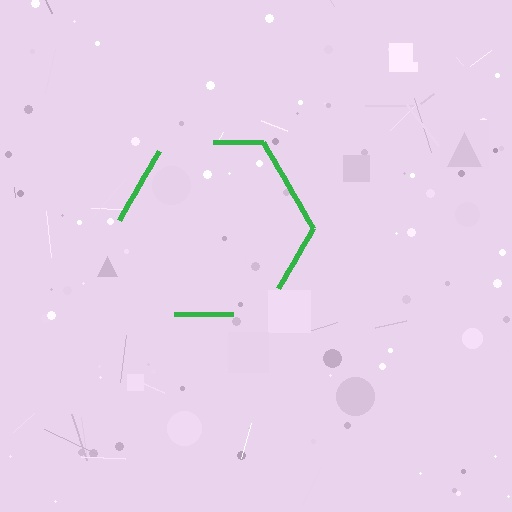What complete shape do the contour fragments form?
The contour fragments form a hexagon.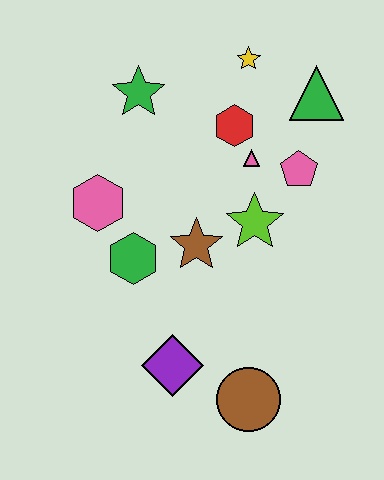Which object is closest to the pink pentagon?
The pink triangle is closest to the pink pentagon.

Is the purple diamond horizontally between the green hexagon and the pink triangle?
Yes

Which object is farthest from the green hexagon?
The green triangle is farthest from the green hexagon.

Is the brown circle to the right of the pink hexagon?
Yes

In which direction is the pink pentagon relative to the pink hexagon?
The pink pentagon is to the right of the pink hexagon.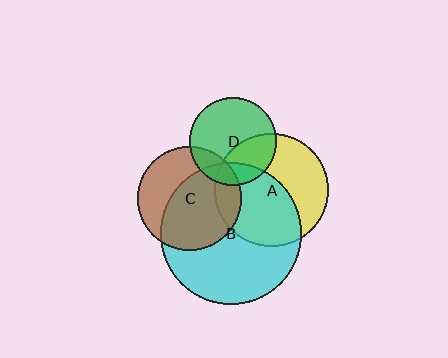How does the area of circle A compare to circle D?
Approximately 1.7 times.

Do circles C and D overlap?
Yes.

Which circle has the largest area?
Circle B (cyan).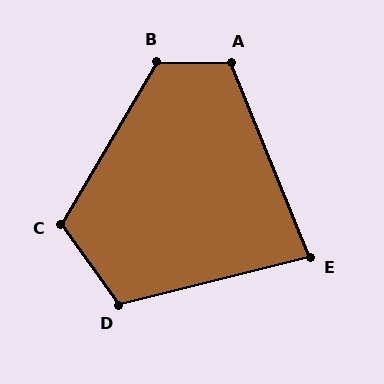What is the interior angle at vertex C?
Approximately 114 degrees (obtuse).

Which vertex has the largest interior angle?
B, at approximately 120 degrees.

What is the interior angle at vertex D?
Approximately 111 degrees (obtuse).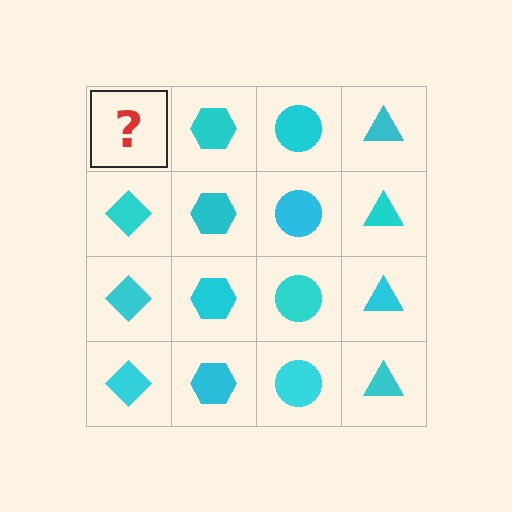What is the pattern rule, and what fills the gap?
The rule is that each column has a consistent shape. The gap should be filled with a cyan diamond.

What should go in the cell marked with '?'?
The missing cell should contain a cyan diamond.